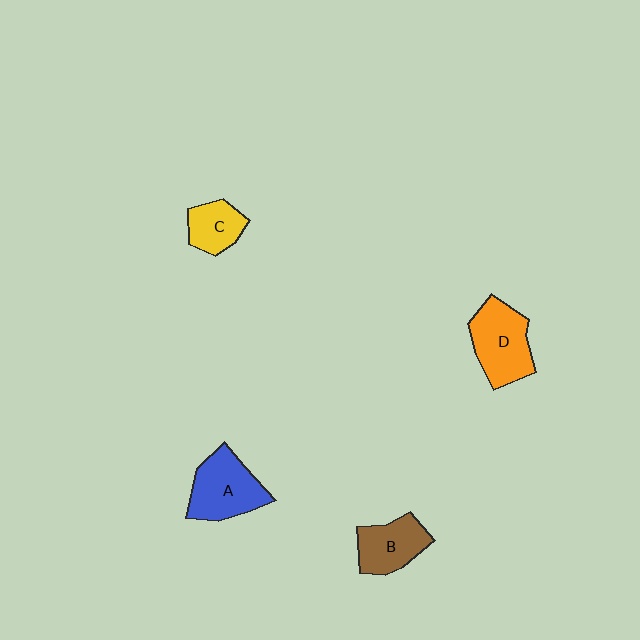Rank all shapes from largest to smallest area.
From largest to smallest: D (orange), A (blue), B (brown), C (yellow).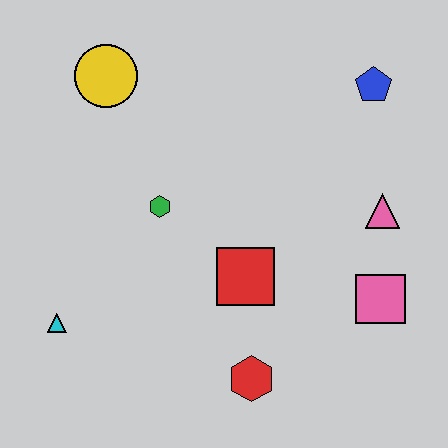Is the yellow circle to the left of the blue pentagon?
Yes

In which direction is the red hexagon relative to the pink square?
The red hexagon is to the left of the pink square.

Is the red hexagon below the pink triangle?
Yes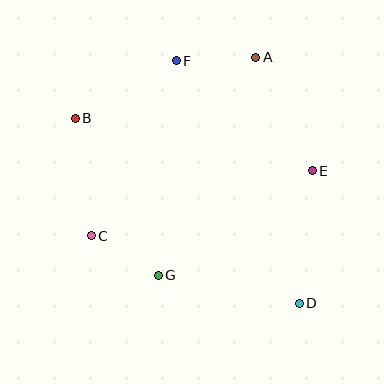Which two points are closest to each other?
Points C and G are closest to each other.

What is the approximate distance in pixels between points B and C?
The distance between B and C is approximately 118 pixels.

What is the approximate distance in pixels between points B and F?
The distance between B and F is approximately 116 pixels.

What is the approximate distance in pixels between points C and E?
The distance between C and E is approximately 230 pixels.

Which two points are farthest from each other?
Points B and D are farthest from each other.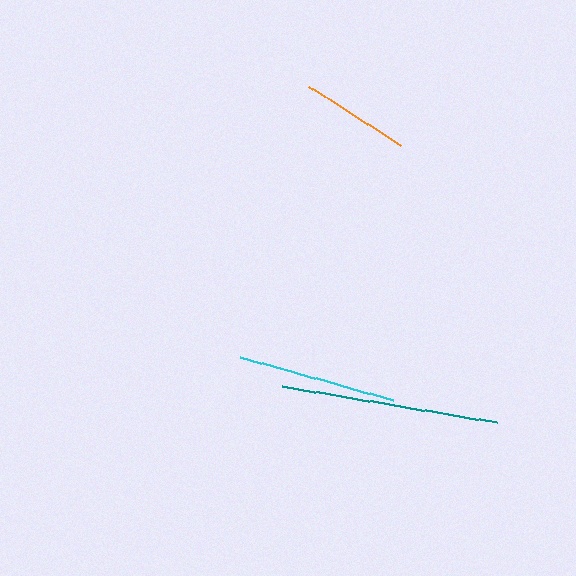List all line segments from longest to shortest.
From longest to shortest: teal, cyan, orange.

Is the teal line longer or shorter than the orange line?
The teal line is longer than the orange line.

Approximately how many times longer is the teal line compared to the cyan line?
The teal line is approximately 1.4 times the length of the cyan line.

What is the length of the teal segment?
The teal segment is approximately 218 pixels long.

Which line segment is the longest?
The teal line is the longest at approximately 218 pixels.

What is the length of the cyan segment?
The cyan segment is approximately 159 pixels long.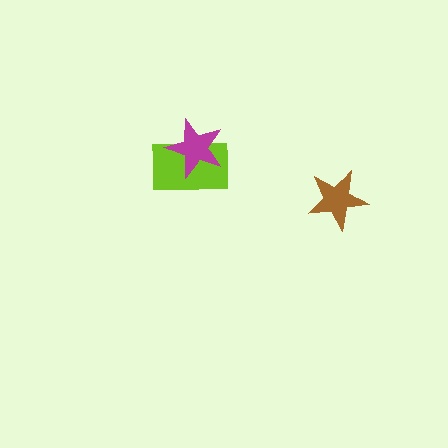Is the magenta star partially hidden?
No, no other shape covers it.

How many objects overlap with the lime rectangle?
1 object overlaps with the lime rectangle.